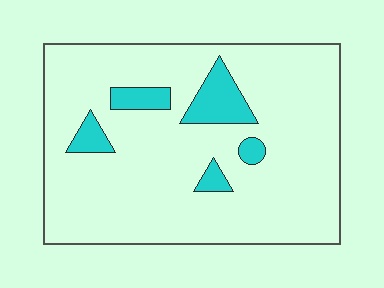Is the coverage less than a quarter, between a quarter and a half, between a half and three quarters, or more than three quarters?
Less than a quarter.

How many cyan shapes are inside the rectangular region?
5.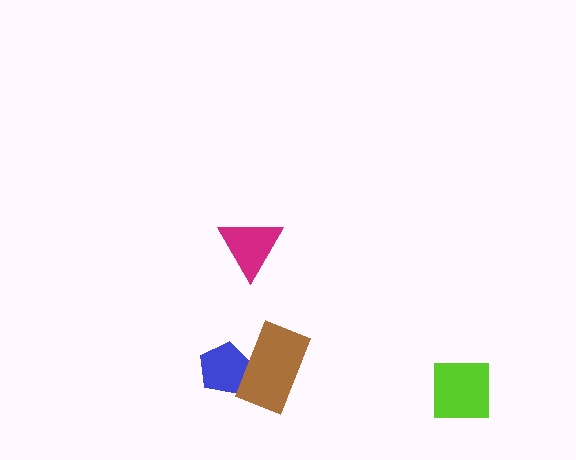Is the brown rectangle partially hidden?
No, no other shape covers it.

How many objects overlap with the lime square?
0 objects overlap with the lime square.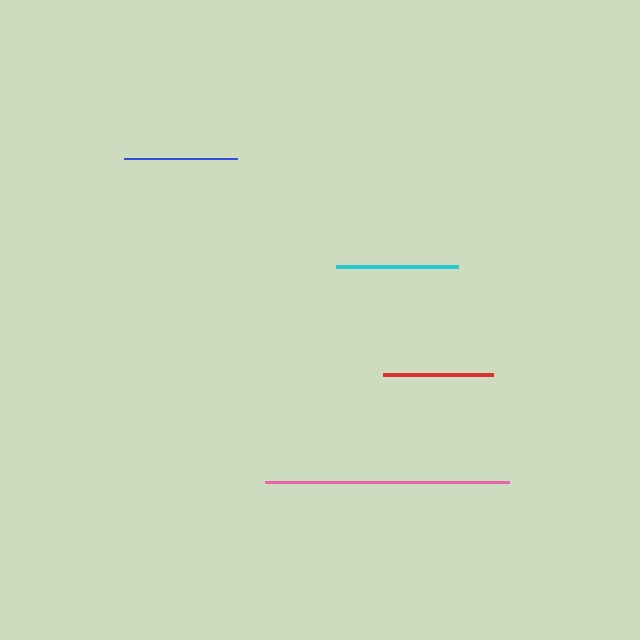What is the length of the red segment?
The red segment is approximately 110 pixels long.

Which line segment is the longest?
The pink line is the longest at approximately 243 pixels.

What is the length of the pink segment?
The pink segment is approximately 243 pixels long.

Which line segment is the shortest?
The red line is the shortest at approximately 110 pixels.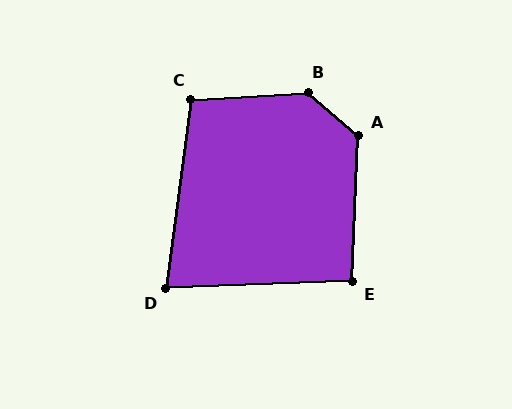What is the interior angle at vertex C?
Approximately 101 degrees (obtuse).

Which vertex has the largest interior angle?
B, at approximately 136 degrees.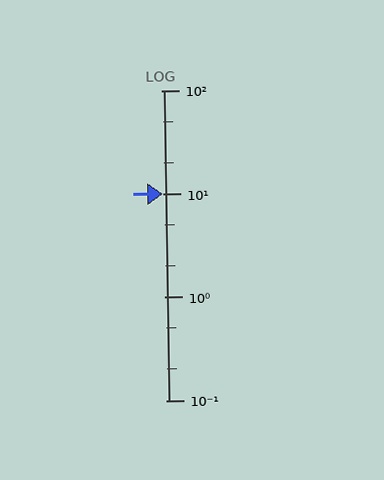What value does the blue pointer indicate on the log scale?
The pointer indicates approximately 10.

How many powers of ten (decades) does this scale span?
The scale spans 3 decades, from 0.1 to 100.